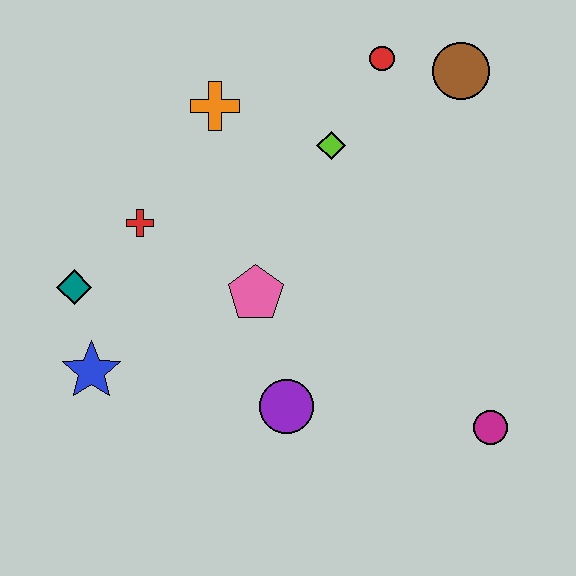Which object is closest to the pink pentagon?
The purple circle is closest to the pink pentagon.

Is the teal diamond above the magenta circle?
Yes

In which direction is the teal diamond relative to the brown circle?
The teal diamond is to the left of the brown circle.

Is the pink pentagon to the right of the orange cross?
Yes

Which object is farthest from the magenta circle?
The teal diamond is farthest from the magenta circle.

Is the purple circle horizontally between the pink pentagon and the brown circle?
Yes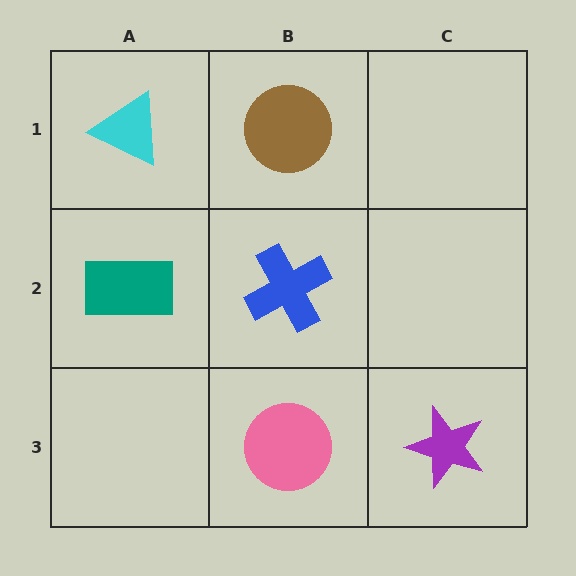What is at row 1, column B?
A brown circle.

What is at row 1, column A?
A cyan triangle.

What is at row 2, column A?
A teal rectangle.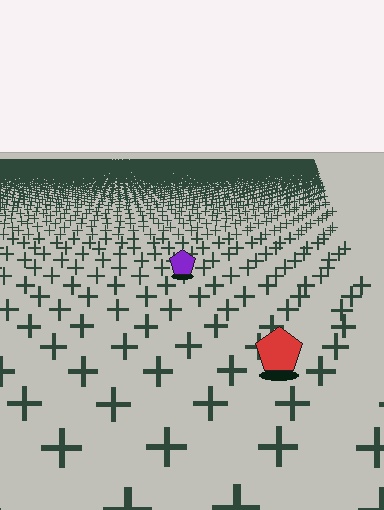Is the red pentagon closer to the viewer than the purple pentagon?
Yes. The red pentagon is closer — you can tell from the texture gradient: the ground texture is coarser near it.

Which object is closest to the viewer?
The red pentagon is closest. The texture marks near it are larger and more spread out.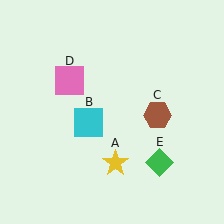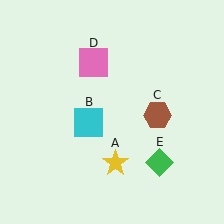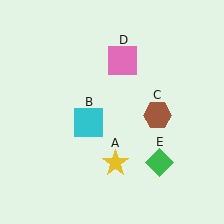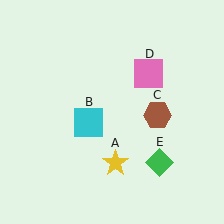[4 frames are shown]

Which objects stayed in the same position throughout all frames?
Yellow star (object A) and cyan square (object B) and brown hexagon (object C) and green diamond (object E) remained stationary.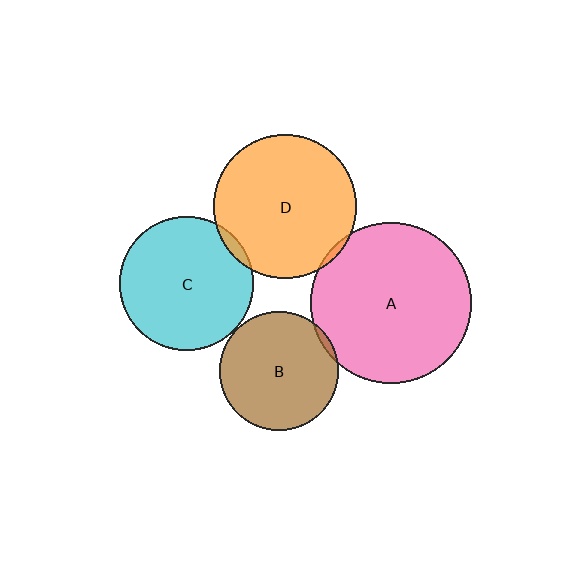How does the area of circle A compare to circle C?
Approximately 1.4 times.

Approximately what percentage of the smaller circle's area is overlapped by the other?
Approximately 5%.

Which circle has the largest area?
Circle A (pink).